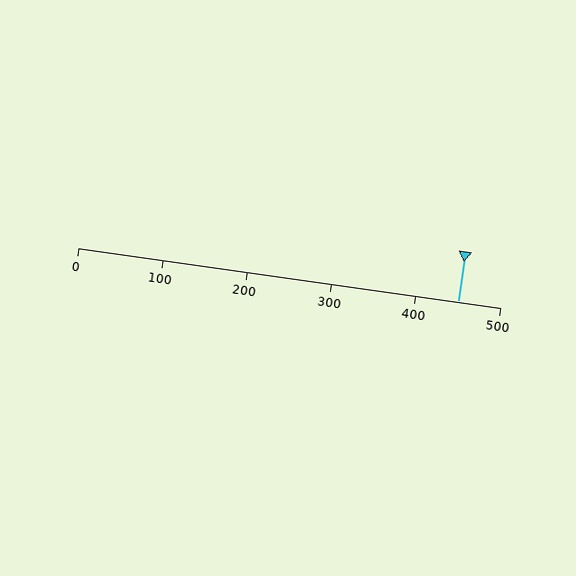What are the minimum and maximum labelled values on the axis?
The axis runs from 0 to 500.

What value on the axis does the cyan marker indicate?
The marker indicates approximately 450.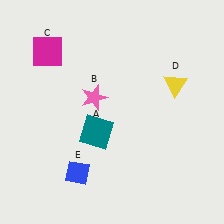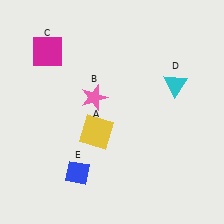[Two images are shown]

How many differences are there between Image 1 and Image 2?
There are 2 differences between the two images.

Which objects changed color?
A changed from teal to yellow. D changed from yellow to cyan.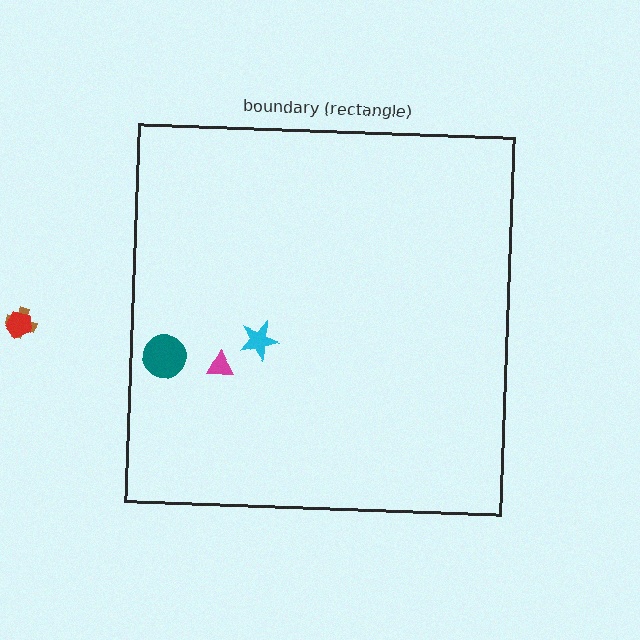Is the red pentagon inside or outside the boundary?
Outside.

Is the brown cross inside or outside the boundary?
Outside.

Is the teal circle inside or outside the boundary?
Inside.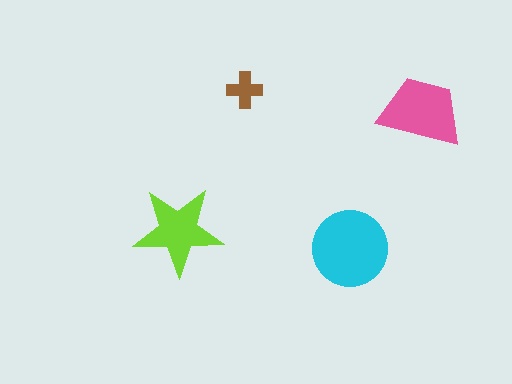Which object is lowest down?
The cyan circle is bottommost.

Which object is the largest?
The cyan circle.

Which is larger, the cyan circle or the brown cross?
The cyan circle.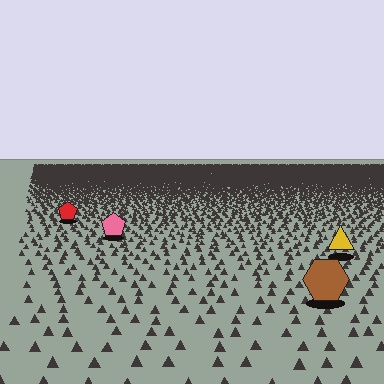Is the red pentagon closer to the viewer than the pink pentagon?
No. The pink pentagon is closer — you can tell from the texture gradient: the ground texture is coarser near it.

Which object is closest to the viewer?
The brown hexagon is closest. The texture marks near it are larger and more spread out.